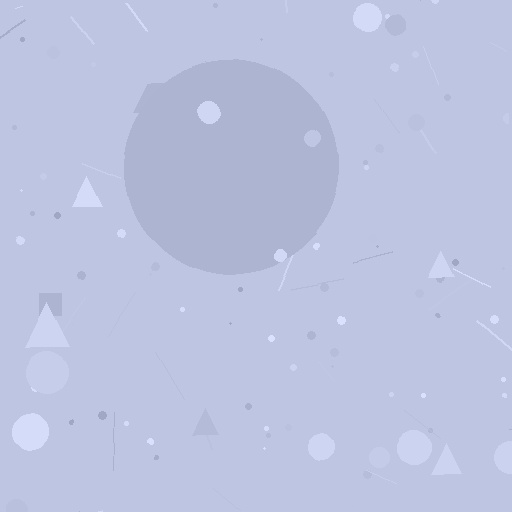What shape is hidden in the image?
A circle is hidden in the image.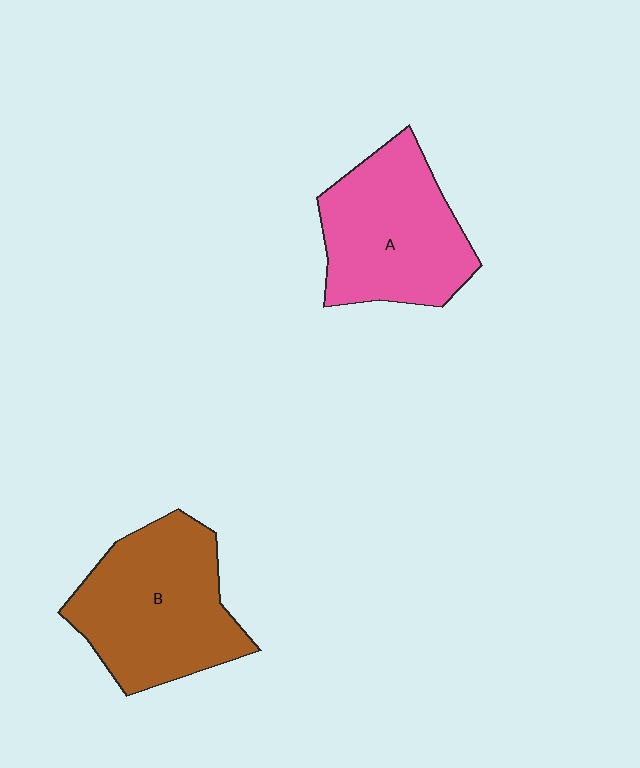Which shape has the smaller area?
Shape A (pink).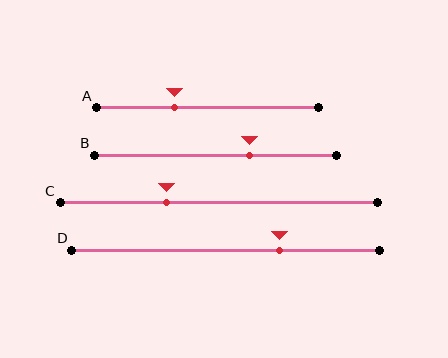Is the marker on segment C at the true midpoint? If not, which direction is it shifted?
No, the marker on segment C is shifted to the left by about 16% of the segment length.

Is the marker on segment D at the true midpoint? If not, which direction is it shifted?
No, the marker on segment D is shifted to the right by about 18% of the segment length.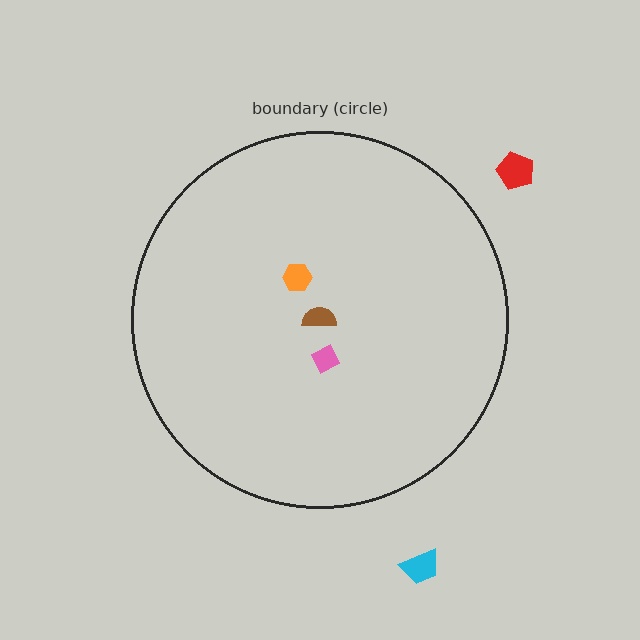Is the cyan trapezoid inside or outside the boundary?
Outside.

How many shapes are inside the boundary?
3 inside, 2 outside.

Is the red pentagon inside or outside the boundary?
Outside.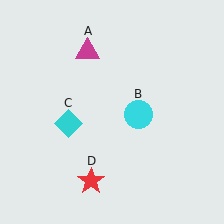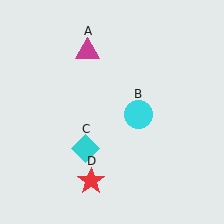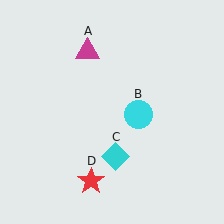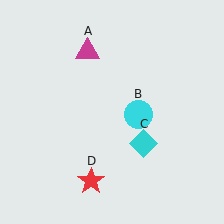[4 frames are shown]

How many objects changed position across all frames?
1 object changed position: cyan diamond (object C).